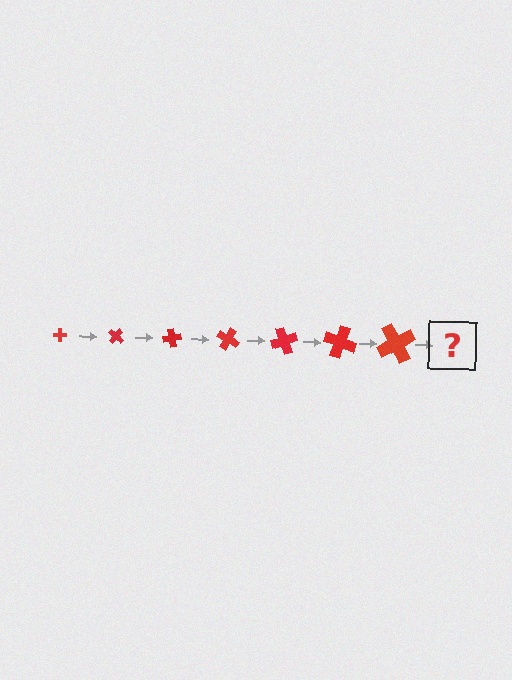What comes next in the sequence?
The next element should be a cross, larger than the previous one and rotated 280 degrees from the start.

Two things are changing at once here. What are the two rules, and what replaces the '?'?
The two rules are that the cross grows larger each step and it rotates 40 degrees each step. The '?' should be a cross, larger than the previous one and rotated 280 degrees from the start.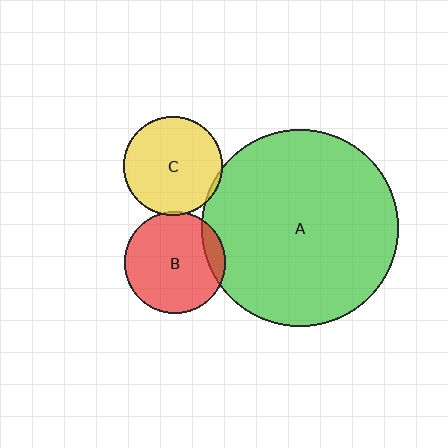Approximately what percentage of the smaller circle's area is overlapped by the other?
Approximately 10%.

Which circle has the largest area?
Circle A (green).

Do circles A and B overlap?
Yes.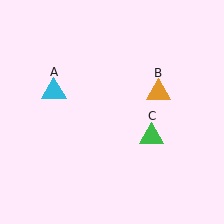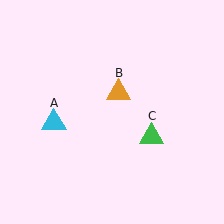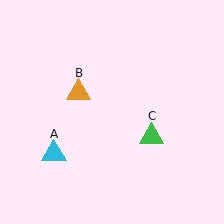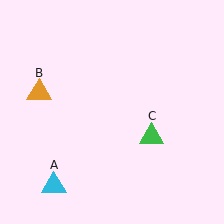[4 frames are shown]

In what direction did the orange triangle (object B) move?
The orange triangle (object B) moved left.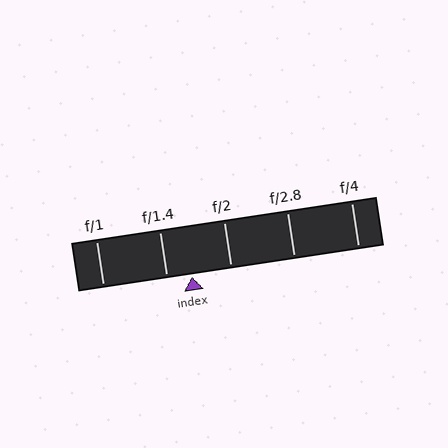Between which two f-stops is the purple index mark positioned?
The index mark is between f/1.4 and f/2.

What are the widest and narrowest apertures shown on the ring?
The widest aperture shown is f/1 and the narrowest is f/4.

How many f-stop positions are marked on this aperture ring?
There are 5 f-stop positions marked.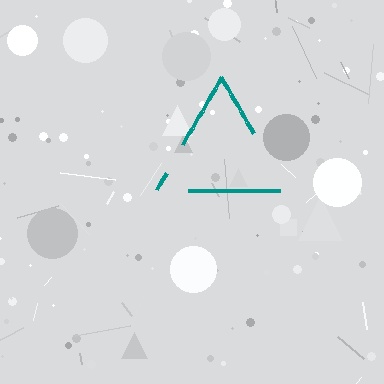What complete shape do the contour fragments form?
The contour fragments form a triangle.